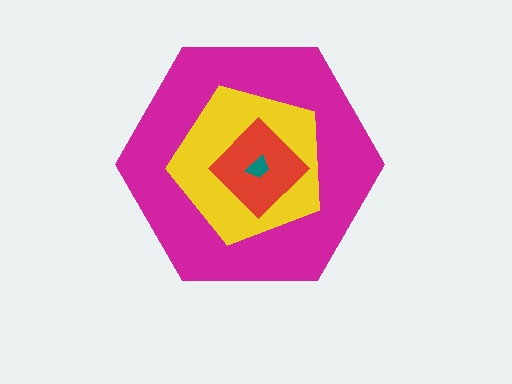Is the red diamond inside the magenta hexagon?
Yes.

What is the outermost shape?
The magenta hexagon.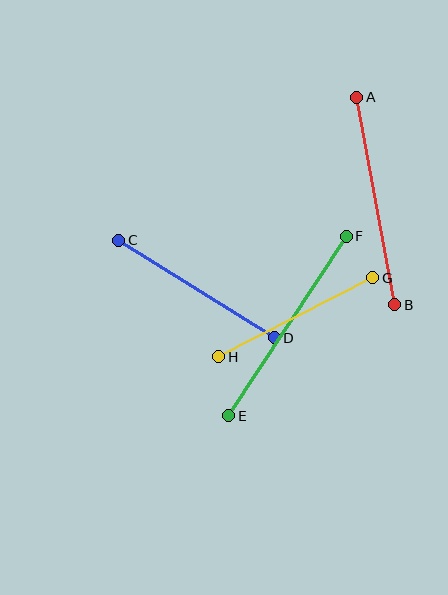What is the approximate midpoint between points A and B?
The midpoint is at approximately (376, 201) pixels.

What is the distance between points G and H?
The distance is approximately 173 pixels.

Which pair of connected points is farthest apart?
Points E and F are farthest apart.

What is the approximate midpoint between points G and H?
The midpoint is at approximately (296, 317) pixels.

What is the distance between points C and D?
The distance is approximately 183 pixels.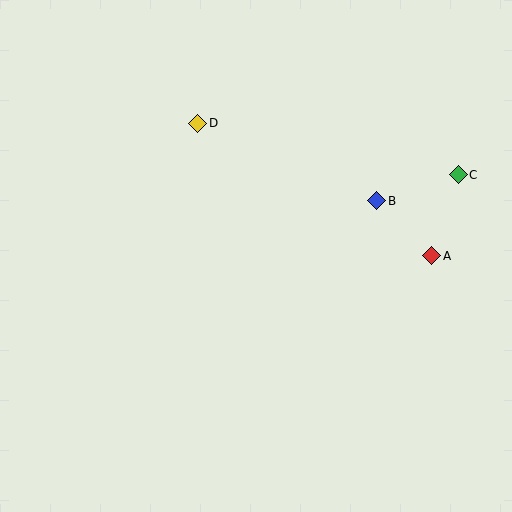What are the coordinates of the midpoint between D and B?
The midpoint between D and B is at (287, 162).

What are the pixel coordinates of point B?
Point B is at (377, 201).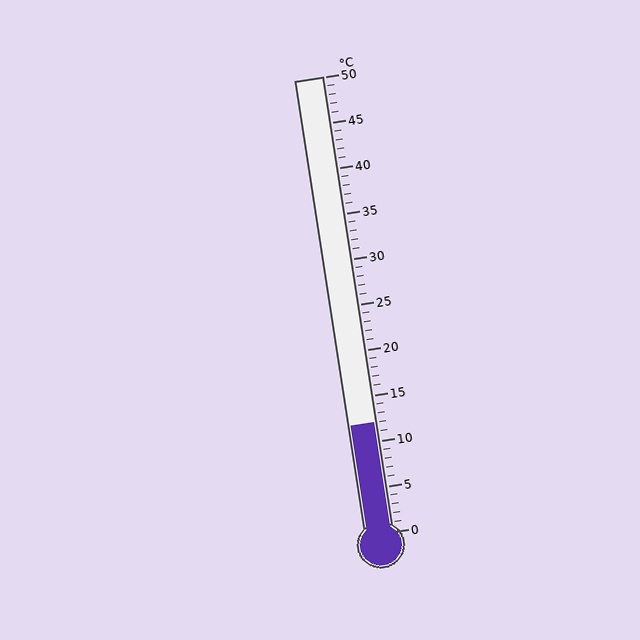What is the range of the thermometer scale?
The thermometer scale ranges from 0°C to 50°C.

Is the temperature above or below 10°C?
The temperature is above 10°C.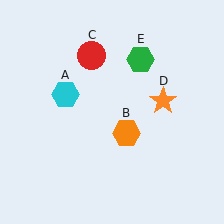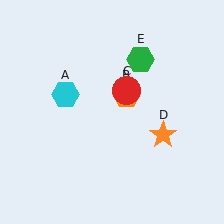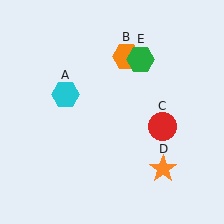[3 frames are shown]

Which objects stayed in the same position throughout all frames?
Cyan hexagon (object A) and green hexagon (object E) remained stationary.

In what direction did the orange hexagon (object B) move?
The orange hexagon (object B) moved up.